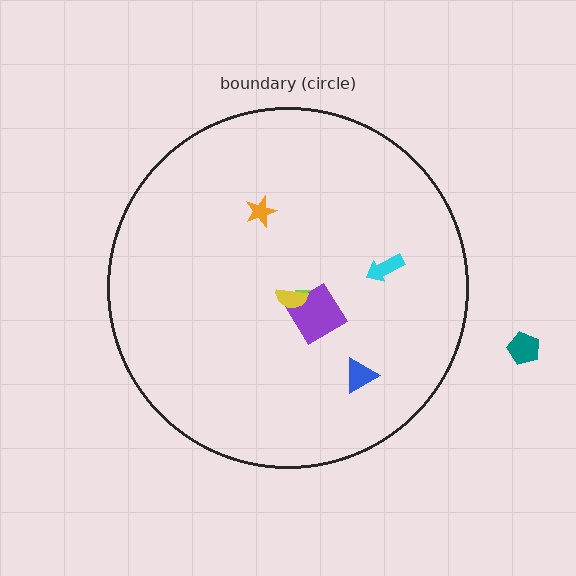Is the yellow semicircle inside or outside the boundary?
Inside.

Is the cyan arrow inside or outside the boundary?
Inside.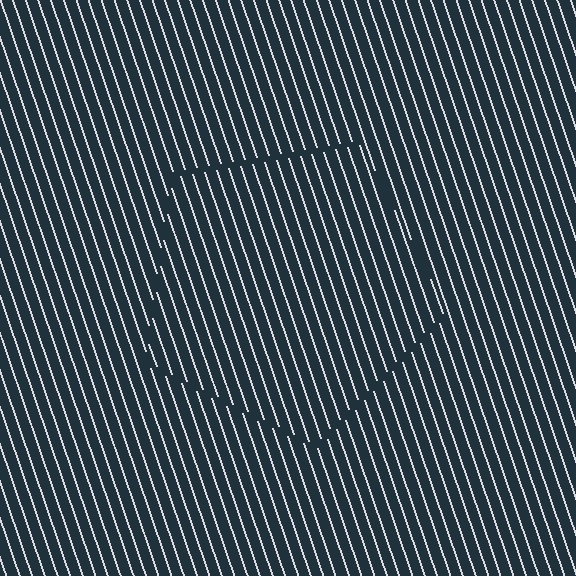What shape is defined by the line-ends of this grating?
An illusory pentagon. The interior of the shape contains the same grating, shifted by half a period — the contour is defined by the phase discontinuity where line-ends from the inner and outer gratings abut.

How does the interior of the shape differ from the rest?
The interior of the shape contains the same grating, shifted by half a period — the contour is defined by the phase discontinuity where line-ends from the inner and outer gratings abut.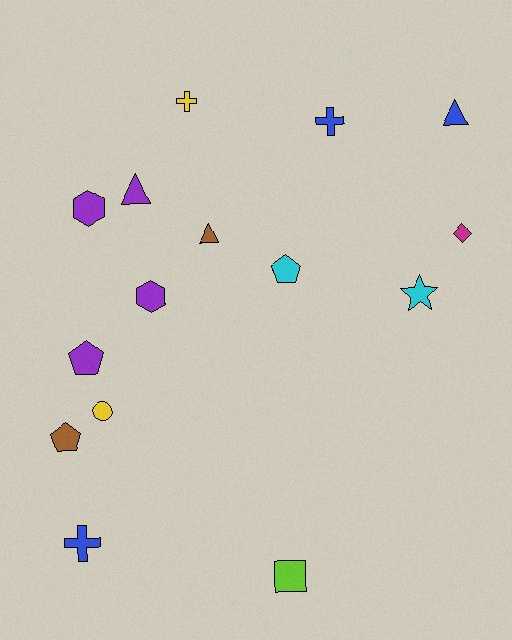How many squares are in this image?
There is 1 square.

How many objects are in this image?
There are 15 objects.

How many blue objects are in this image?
There are 3 blue objects.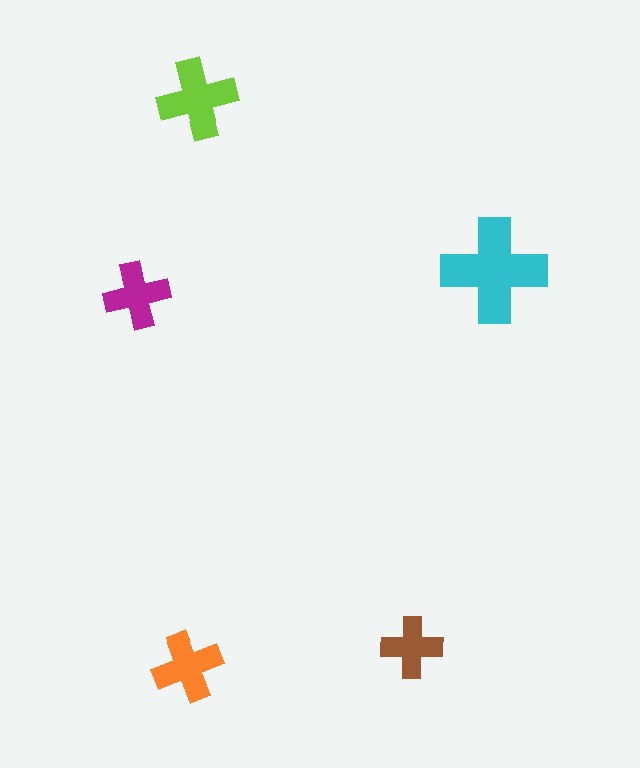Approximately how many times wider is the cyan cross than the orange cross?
About 1.5 times wider.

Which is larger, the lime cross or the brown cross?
The lime one.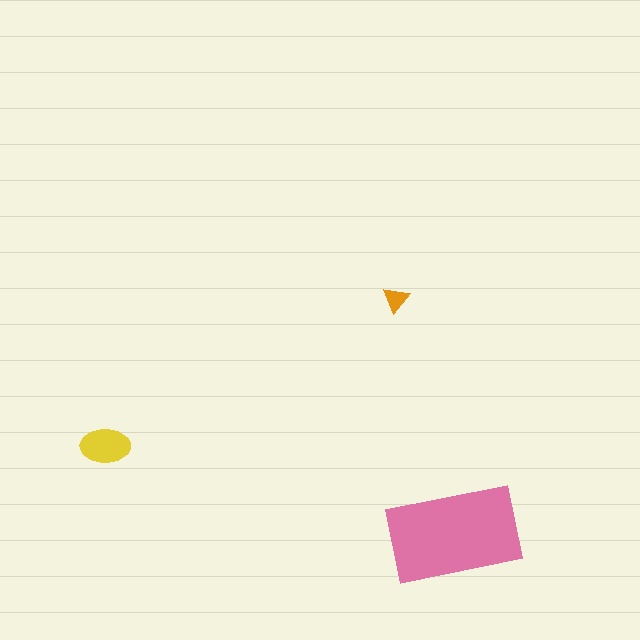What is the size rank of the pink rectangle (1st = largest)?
1st.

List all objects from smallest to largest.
The orange triangle, the yellow ellipse, the pink rectangle.